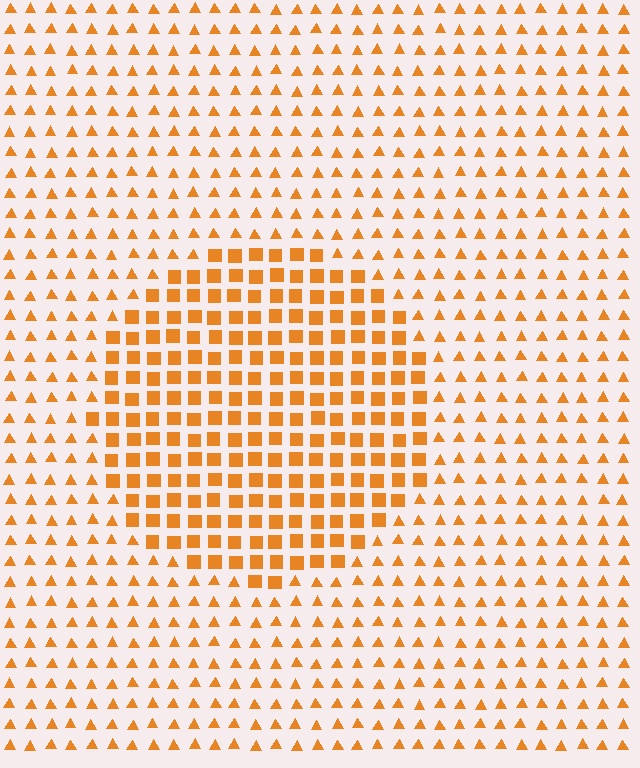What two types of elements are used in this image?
The image uses squares inside the circle region and triangles outside it.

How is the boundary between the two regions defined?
The boundary is defined by a change in element shape: squares inside vs. triangles outside. All elements share the same color and spacing.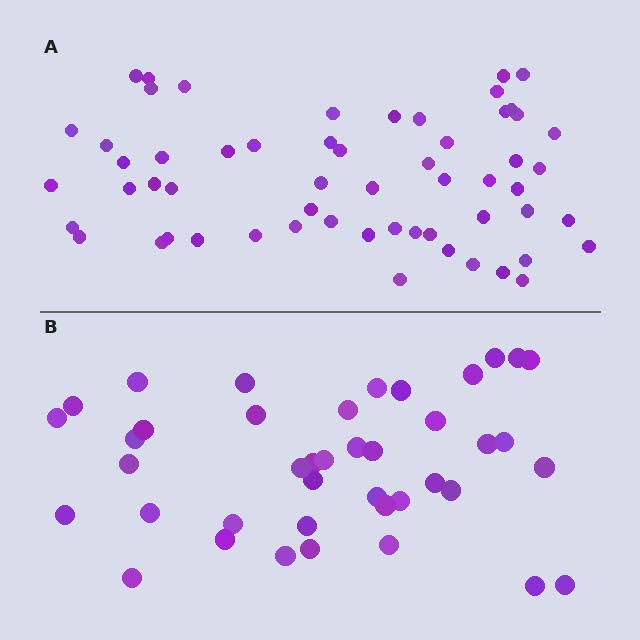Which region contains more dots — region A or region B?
Region A (the top region) has more dots.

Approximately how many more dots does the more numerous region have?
Region A has approximately 15 more dots than region B.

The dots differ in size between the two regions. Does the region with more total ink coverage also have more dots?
No. Region B has more total ink coverage because its dots are larger, but region A actually contains more individual dots. Total area can be misleading — the number of items is what matters here.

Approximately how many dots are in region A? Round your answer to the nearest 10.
About 60 dots. (The exact count is 58, which rounds to 60.)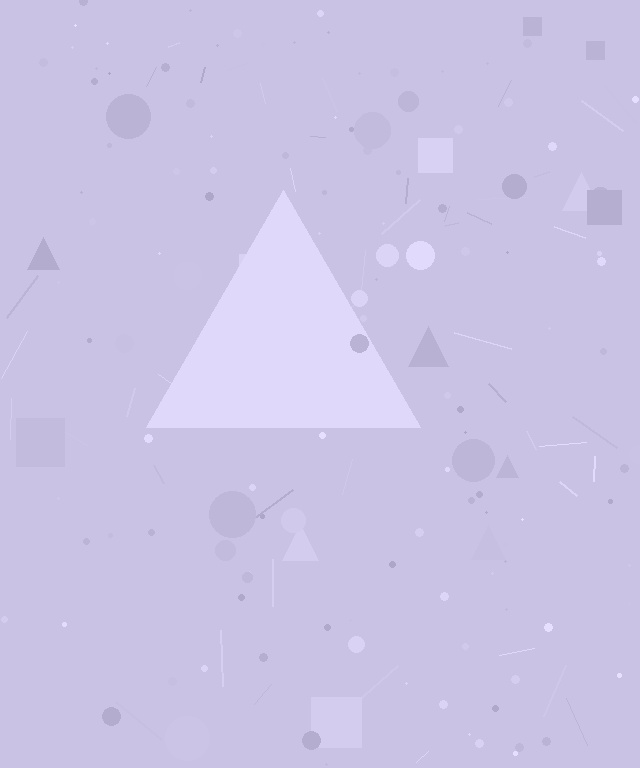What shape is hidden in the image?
A triangle is hidden in the image.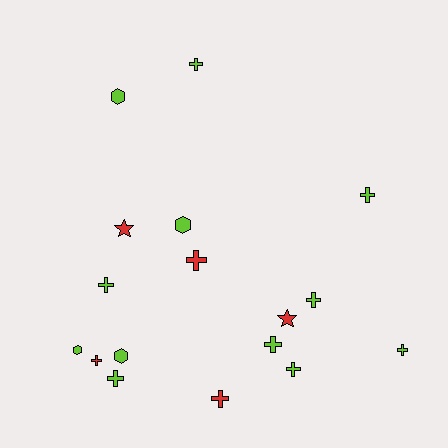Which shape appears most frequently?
Cross, with 11 objects.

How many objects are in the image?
There are 17 objects.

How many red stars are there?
There are 2 red stars.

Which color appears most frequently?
Lime, with 12 objects.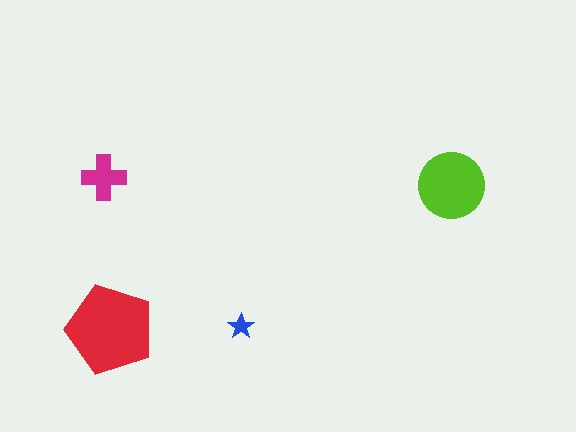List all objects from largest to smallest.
The red pentagon, the lime circle, the magenta cross, the blue star.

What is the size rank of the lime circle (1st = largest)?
2nd.